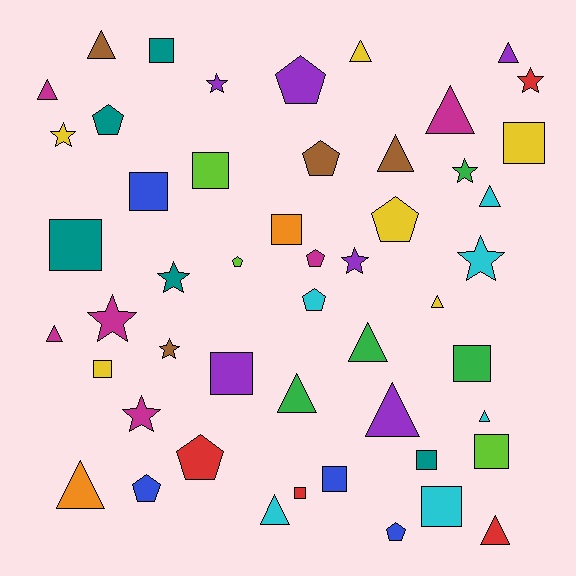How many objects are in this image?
There are 50 objects.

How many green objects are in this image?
There are 4 green objects.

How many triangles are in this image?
There are 16 triangles.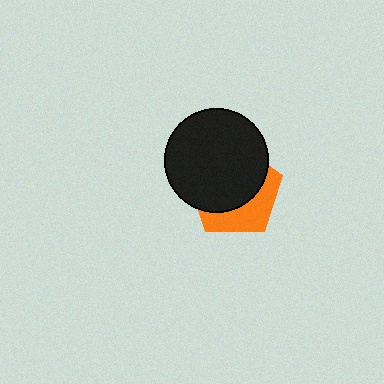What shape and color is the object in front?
The object in front is a black circle.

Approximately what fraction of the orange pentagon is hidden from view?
Roughly 64% of the orange pentagon is hidden behind the black circle.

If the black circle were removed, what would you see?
You would see the complete orange pentagon.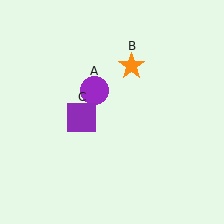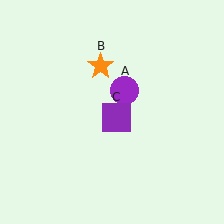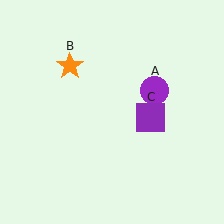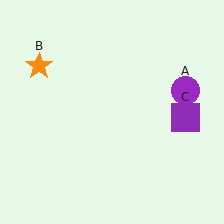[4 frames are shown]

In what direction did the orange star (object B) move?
The orange star (object B) moved left.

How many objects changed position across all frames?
3 objects changed position: purple circle (object A), orange star (object B), purple square (object C).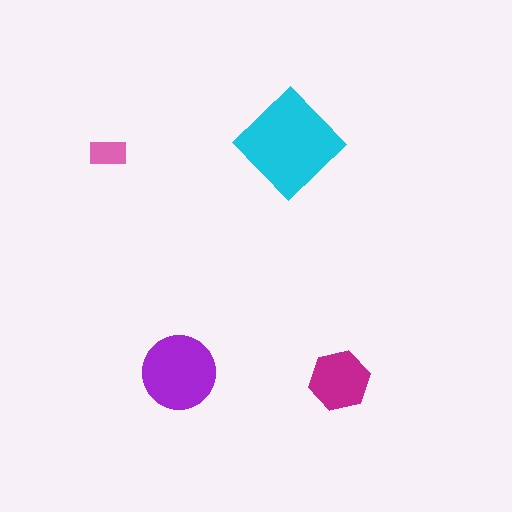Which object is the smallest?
The pink rectangle.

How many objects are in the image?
There are 4 objects in the image.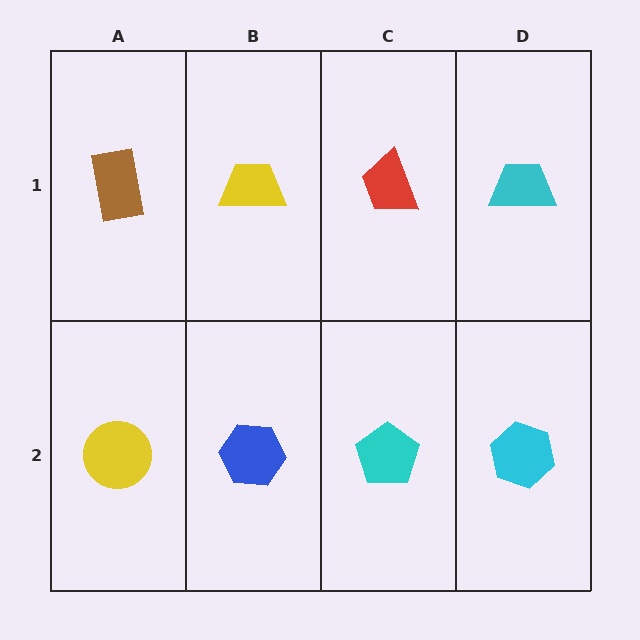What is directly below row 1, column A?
A yellow circle.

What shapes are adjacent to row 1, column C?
A cyan pentagon (row 2, column C), a yellow trapezoid (row 1, column B), a cyan trapezoid (row 1, column D).